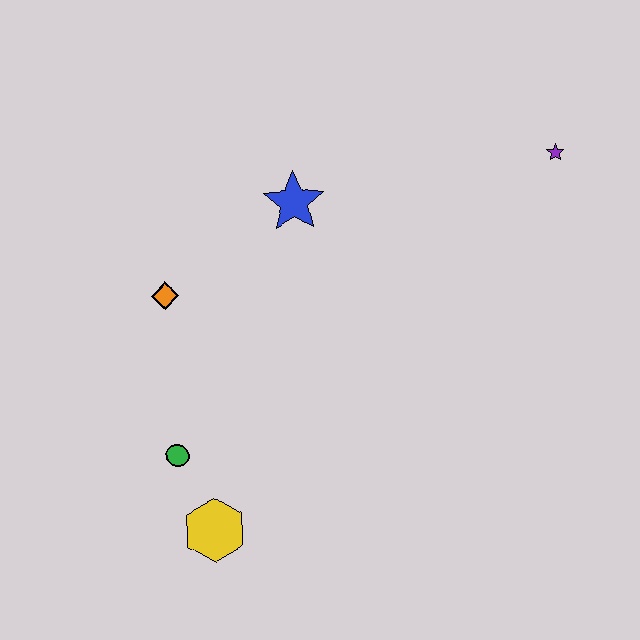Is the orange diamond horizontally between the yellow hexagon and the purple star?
No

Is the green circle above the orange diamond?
No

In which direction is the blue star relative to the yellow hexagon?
The blue star is above the yellow hexagon.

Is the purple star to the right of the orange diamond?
Yes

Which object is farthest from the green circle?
The purple star is farthest from the green circle.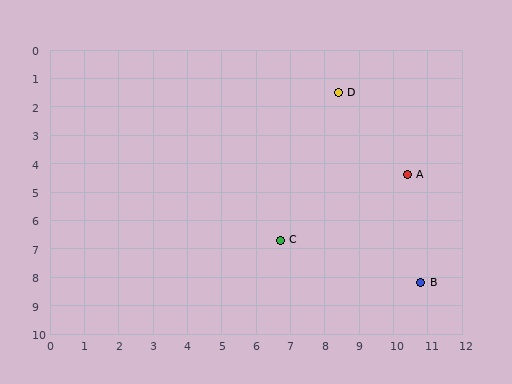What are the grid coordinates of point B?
Point B is at approximately (10.8, 8.2).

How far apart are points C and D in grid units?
Points C and D are about 5.5 grid units apart.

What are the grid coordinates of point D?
Point D is at approximately (8.4, 1.5).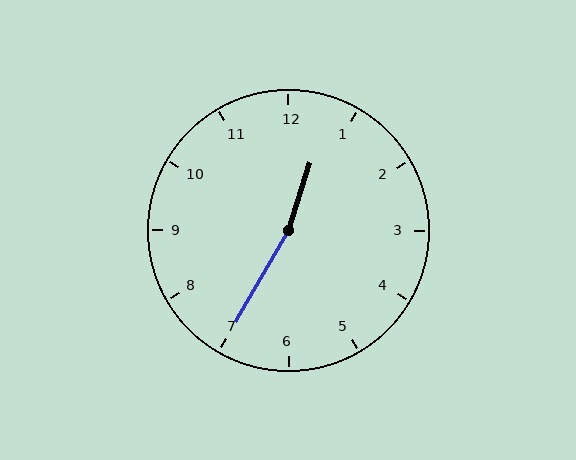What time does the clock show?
12:35.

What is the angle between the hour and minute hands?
Approximately 168 degrees.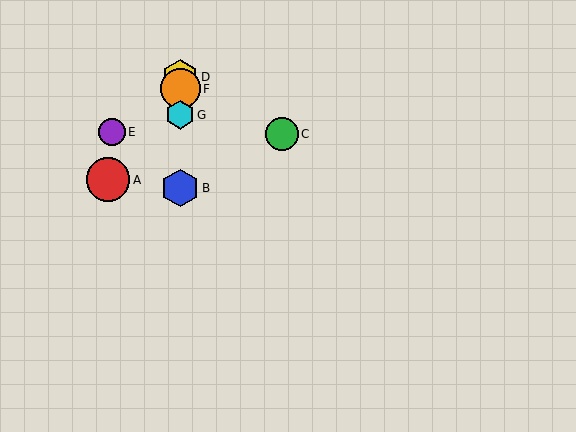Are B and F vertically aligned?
Yes, both are at x≈180.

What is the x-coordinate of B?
Object B is at x≈180.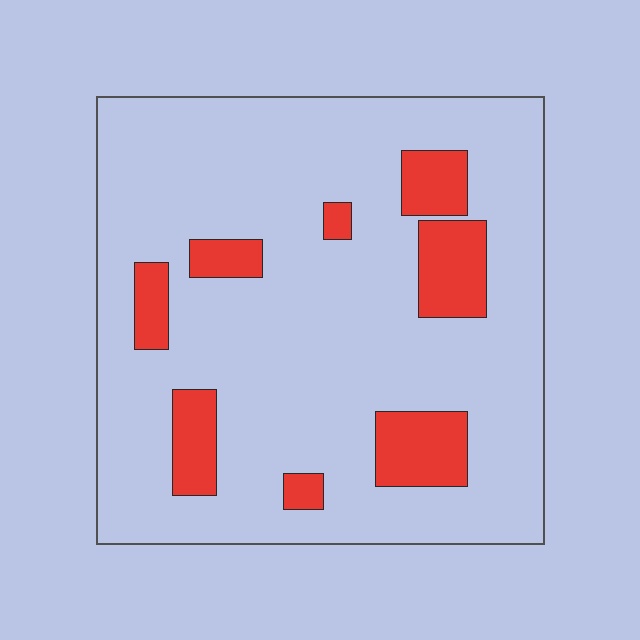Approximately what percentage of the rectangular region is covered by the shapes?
Approximately 15%.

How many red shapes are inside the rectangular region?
8.